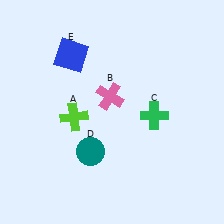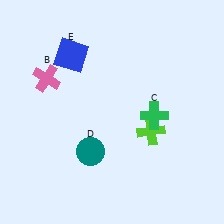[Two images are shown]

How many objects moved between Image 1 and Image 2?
2 objects moved between the two images.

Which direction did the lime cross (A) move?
The lime cross (A) moved right.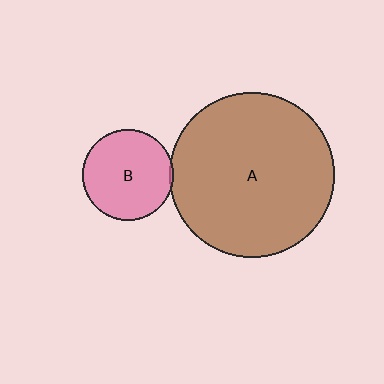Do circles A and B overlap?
Yes.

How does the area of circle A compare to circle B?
Approximately 3.3 times.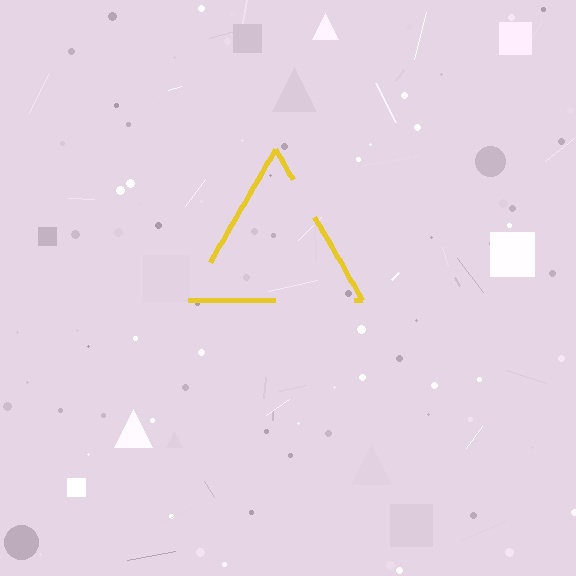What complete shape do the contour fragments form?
The contour fragments form a triangle.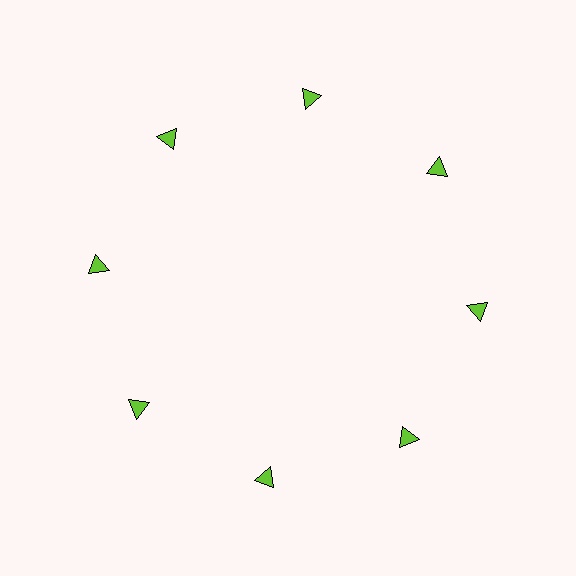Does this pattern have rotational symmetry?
Yes, this pattern has 8-fold rotational symmetry. It looks the same after rotating 45 degrees around the center.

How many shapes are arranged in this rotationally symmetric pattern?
There are 8 shapes, arranged in 8 groups of 1.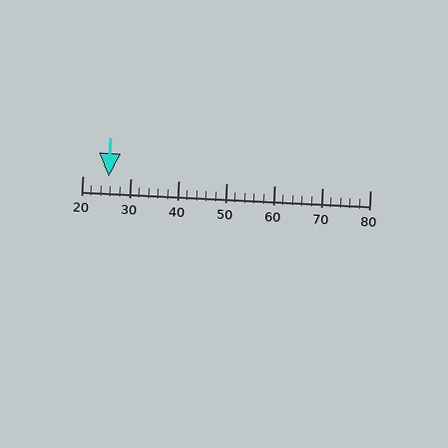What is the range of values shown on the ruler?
The ruler shows values from 20 to 80.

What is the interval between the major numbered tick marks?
The major tick marks are spaced 10 units apart.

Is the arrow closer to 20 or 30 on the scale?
The arrow is closer to 30.